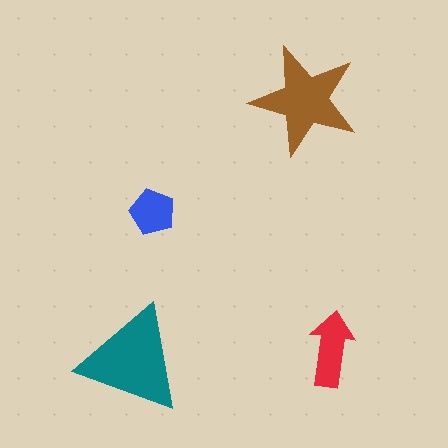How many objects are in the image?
There are 4 objects in the image.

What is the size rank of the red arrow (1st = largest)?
3rd.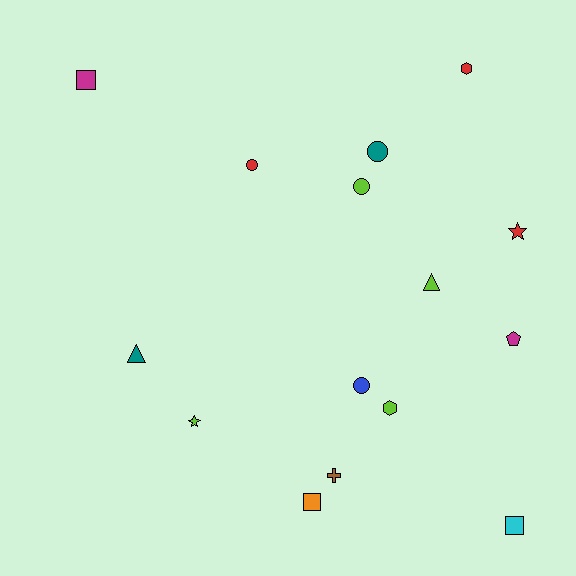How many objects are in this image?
There are 15 objects.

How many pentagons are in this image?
There is 1 pentagon.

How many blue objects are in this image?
There is 1 blue object.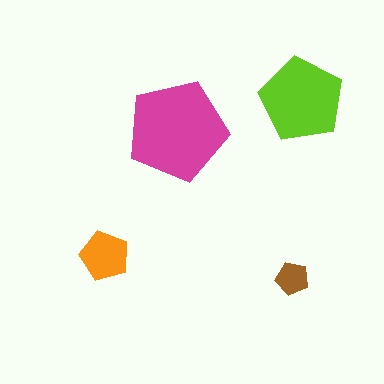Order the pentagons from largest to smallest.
the magenta one, the lime one, the orange one, the brown one.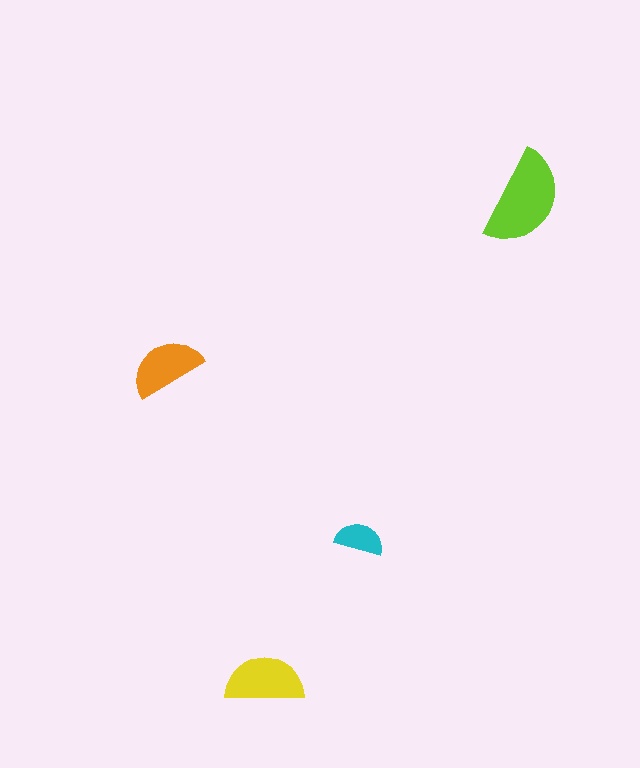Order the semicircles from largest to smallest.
the lime one, the yellow one, the orange one, the cyan one.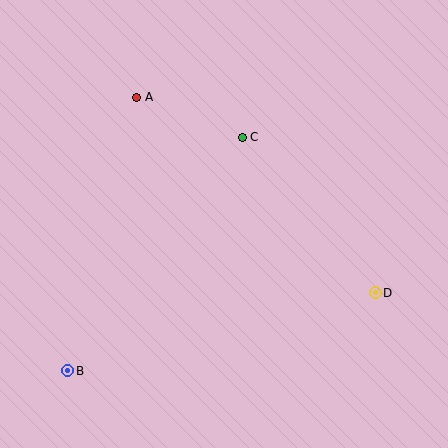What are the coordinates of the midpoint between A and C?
The midpoint between A and C is at (189, 117).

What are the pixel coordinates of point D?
Point D is at (375, 293).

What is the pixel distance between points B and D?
The distance between B and D is 317 pixels.